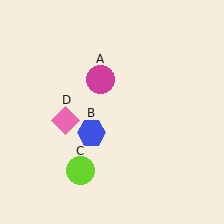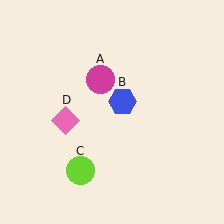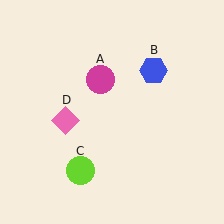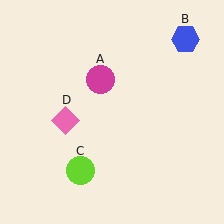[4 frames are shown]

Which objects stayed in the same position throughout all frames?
Magenta circle (object A) and lime circle (object C) and pink diamond (object D) remained stationary.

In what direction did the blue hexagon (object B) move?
The blue hexagon (object B) moved up and to the right.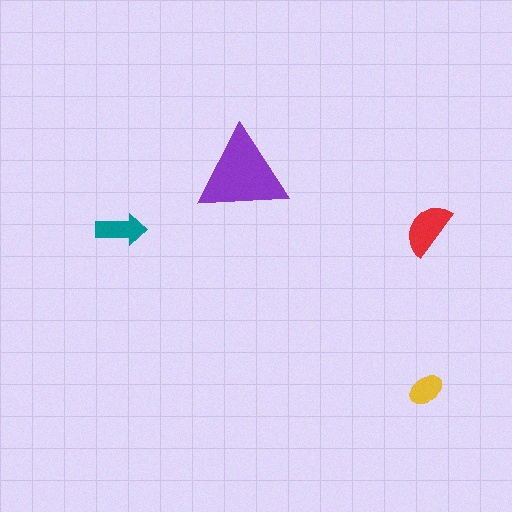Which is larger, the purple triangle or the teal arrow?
The purple triangle.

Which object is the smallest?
The yellow ellipse.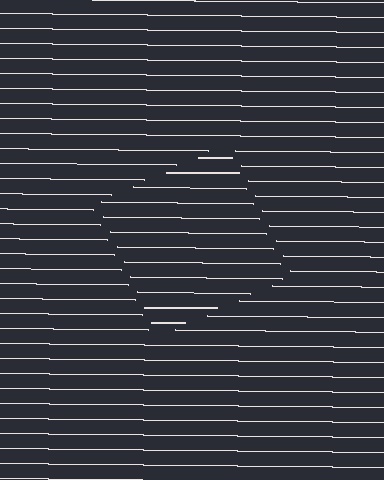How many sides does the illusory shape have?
4 sides — the line-ends trace a square.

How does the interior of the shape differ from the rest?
The interior of the shape contains the same grating, shifted by half a period — the contour is defined by the phase discontinuity where line-ends from the inner and outer gratings abut.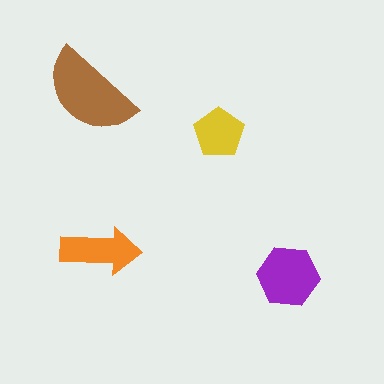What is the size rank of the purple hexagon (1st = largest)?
2nd.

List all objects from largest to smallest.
The brown semicircle, the purple hexagon, the orange arrow, the yellow pentagon.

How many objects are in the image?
There are 4 objects in the image.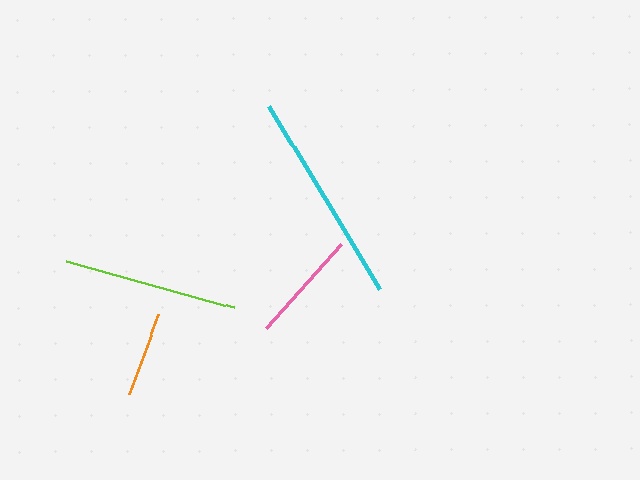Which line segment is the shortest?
The orange line is the shortest at approximately 86 pixels.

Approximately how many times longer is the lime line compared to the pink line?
The lime line is approximately 1.5 times the length of the pink line.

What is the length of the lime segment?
The lime segment is approximately 174 pixels long.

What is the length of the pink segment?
The pink segment is approximately 113 pixels long.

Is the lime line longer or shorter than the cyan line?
The cyan line is longer than the lime line.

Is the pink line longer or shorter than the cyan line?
The cyan line is longer than the pink line.